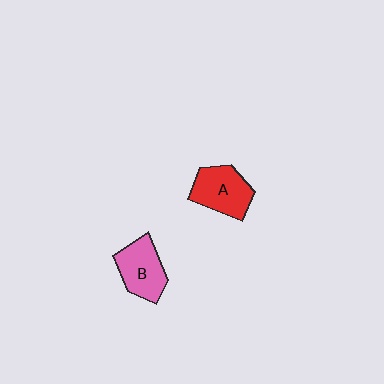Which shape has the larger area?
Shape A (red).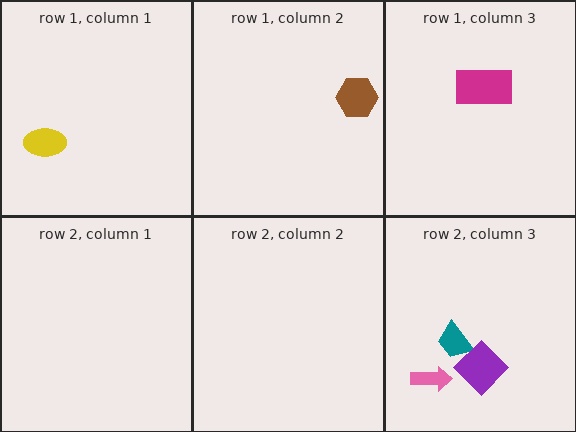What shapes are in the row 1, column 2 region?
The brown hexagon.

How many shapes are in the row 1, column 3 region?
1.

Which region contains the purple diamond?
The row 2, column 3 region.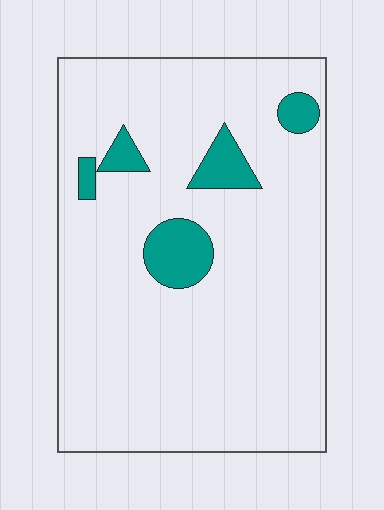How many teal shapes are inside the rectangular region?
5.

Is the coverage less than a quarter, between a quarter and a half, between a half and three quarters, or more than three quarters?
Less than a quarter.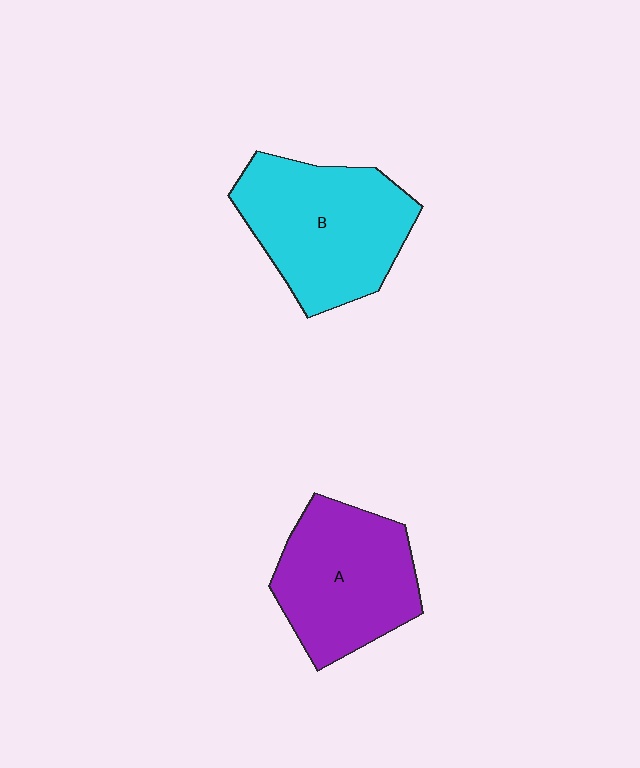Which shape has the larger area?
Shape B (cyan).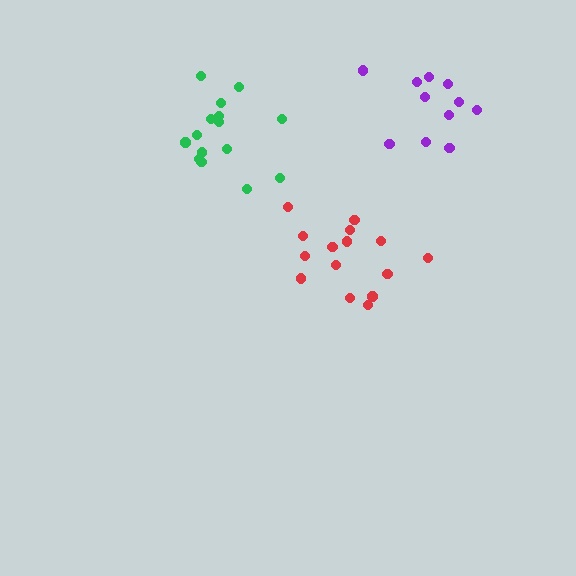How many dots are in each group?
Group 1: 15 dots, Group 2: 11 dots, Group 3: 15 dots (41 total).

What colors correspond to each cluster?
The clusters are colored: green, purple, red.